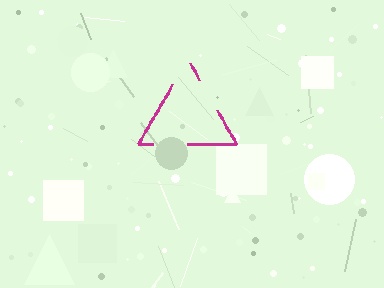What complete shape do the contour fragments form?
The contour fragments form a triangle.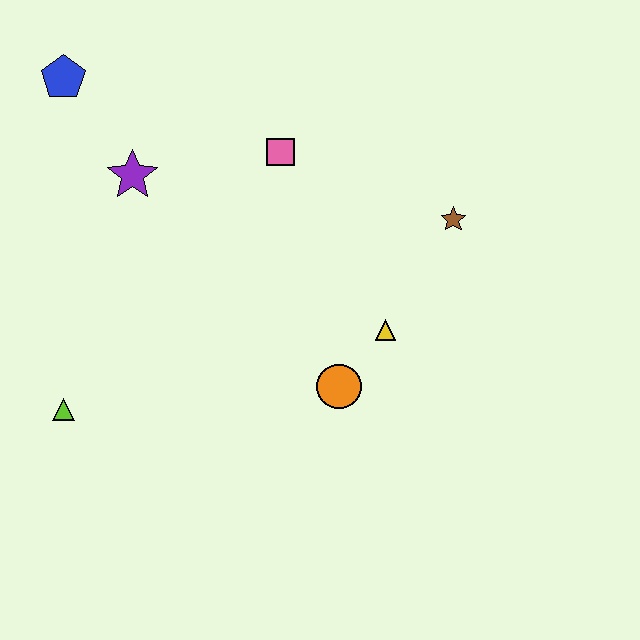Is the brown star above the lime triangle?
Yes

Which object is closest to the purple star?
The blue pentagon is closest to the purple star.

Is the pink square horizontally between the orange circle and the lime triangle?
Yes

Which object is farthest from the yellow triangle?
The blue pentagon is farthest from the yellow triangle.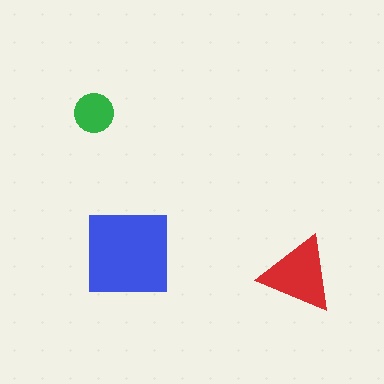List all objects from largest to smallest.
The blue square, the red triangle, the green circle.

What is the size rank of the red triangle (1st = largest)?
2nd.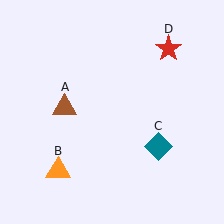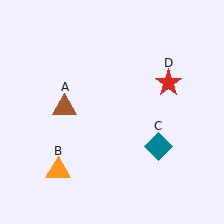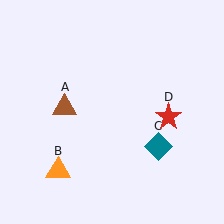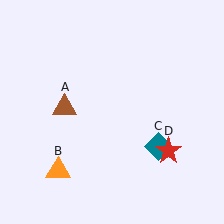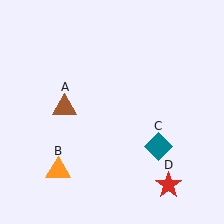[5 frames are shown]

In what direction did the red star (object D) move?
The red star (object D) moved down.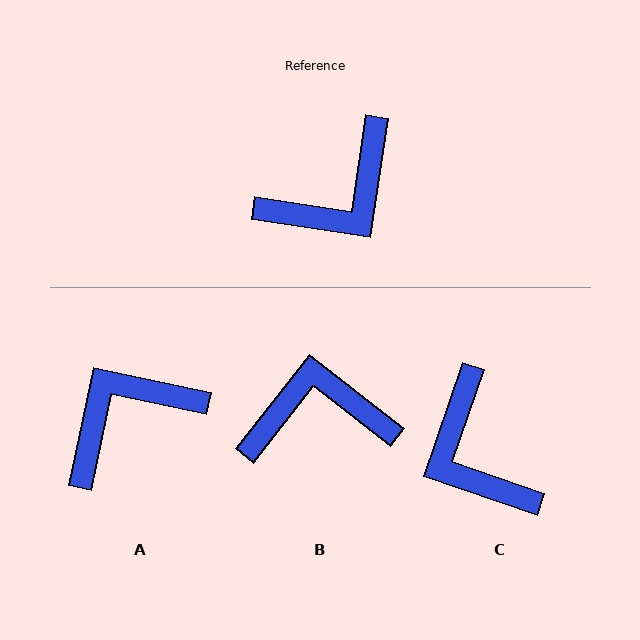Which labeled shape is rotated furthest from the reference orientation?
A, about 177 degrees away.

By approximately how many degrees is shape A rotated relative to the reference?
Approximately 177 degrees counter-clockwise.